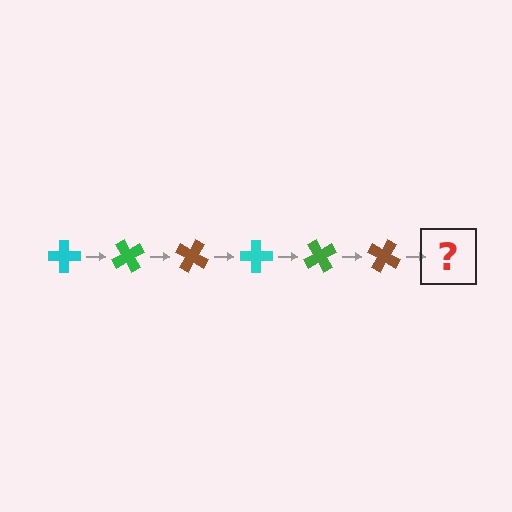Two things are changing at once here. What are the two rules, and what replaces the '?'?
The two rules are that it rotates 60 degrees each step and the color cycles through cyan, green, and brown. The '?' should be a cyan cross, rotated 360 degrees from the start.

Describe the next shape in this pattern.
It should be a cyan cross, rotated 360 degrees from the start.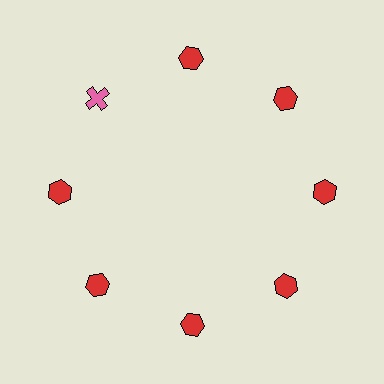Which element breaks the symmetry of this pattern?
The pink cross at roughly the 10 o'clock position breaks the symmetry. All other shapes are red hexagons.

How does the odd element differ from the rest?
It differs in both color (pink instead of red) and shape (cross instead of hexagon).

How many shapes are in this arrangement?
There are 8 shapes arranged in a ring pattern.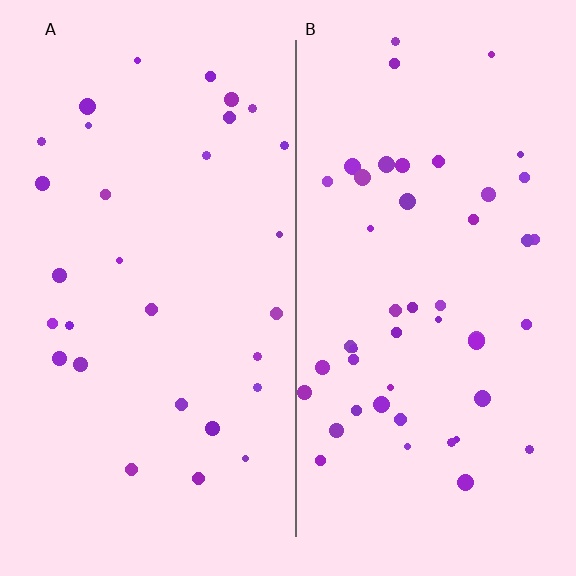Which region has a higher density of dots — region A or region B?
B (the right).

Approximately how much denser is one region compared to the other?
Approximately 1.6× — region B over region A.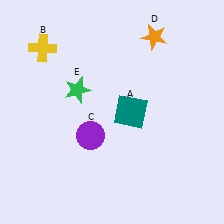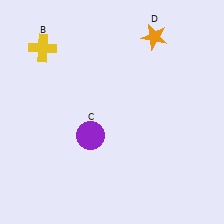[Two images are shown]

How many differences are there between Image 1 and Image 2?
There are 2 differences between the two images.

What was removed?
The teal square (A), the green star (E) were removed in Image 2.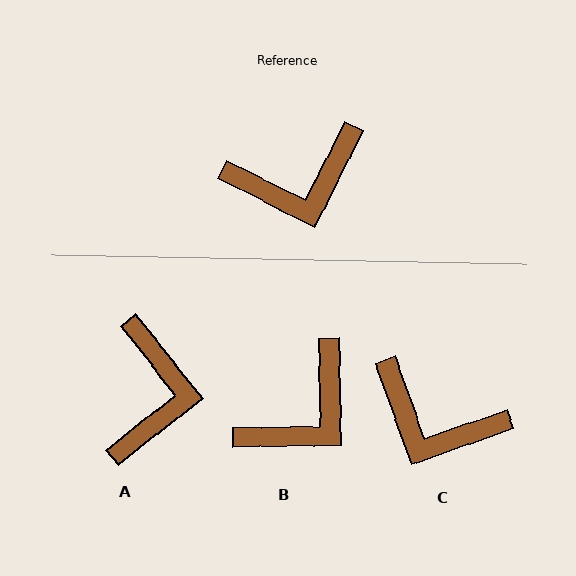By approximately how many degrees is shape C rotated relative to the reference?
Approximately 44 degrees clockwise.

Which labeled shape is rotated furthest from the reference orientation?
A, about 65 degrees away.